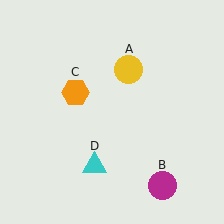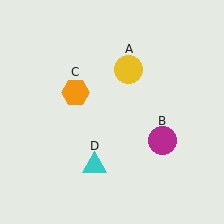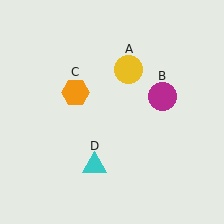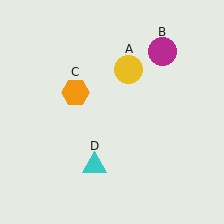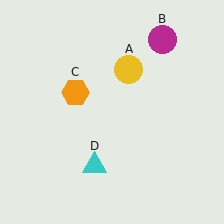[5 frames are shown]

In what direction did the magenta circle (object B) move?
The magenta circle (object B) moved up.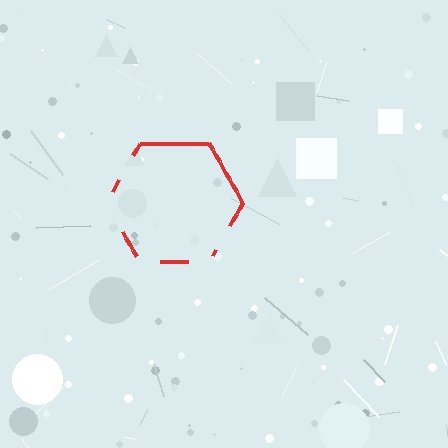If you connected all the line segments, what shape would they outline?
They would outline a hexagon.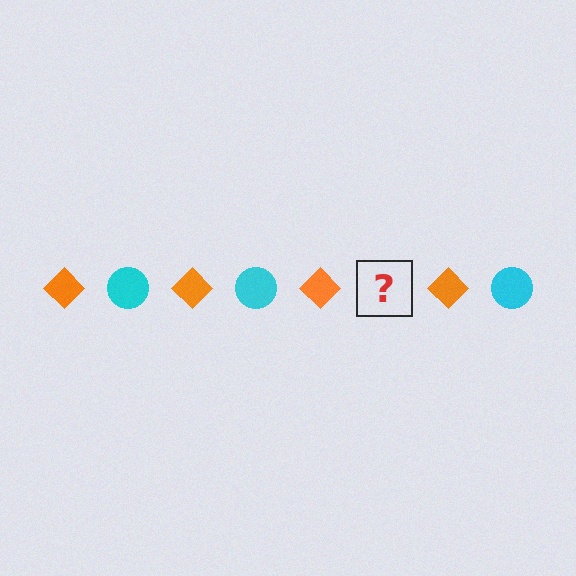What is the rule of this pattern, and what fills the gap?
The rule is that the pattern alternates between orange diamond and cyan circle. The gap should be filled with a cyan circle.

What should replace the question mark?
The question mark should be replaced with a cyan circle.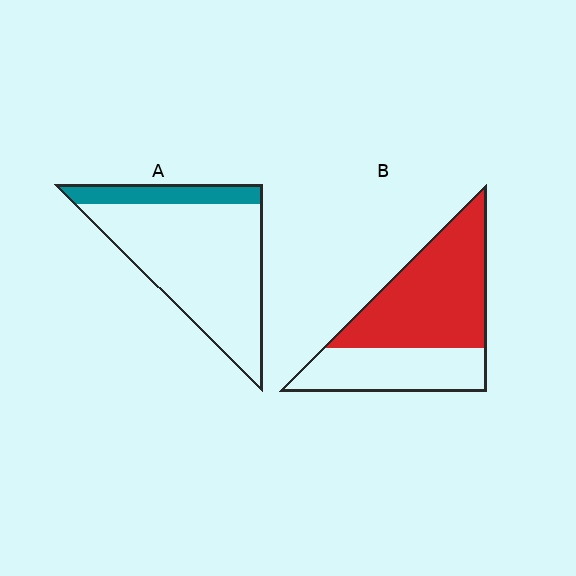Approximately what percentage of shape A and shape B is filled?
A is approximately 20% and B is approximately 60%.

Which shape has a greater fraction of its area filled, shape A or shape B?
Shape B.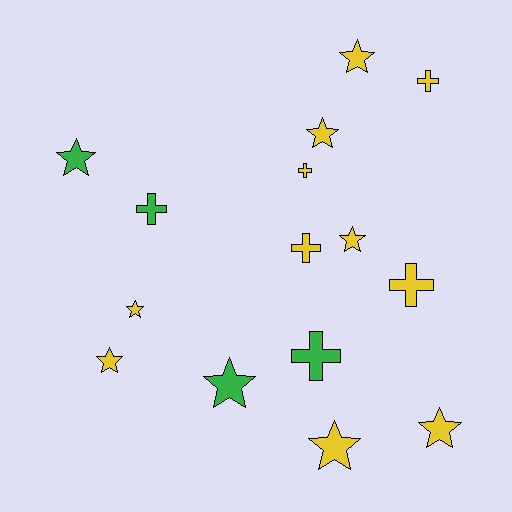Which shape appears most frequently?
Star, with 9 objects.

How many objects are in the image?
There are 15 objects.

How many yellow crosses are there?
There are 4 yellow crosses.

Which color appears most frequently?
Yellow, with 11 objects.